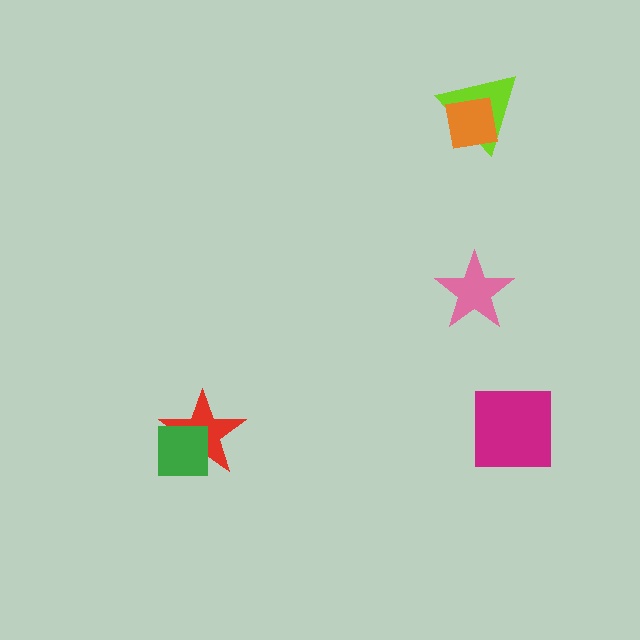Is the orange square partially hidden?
No, no other shape covers it.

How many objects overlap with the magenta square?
0 objects overlap with the magenta square.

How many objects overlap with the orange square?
1 object overlaps with the orange square.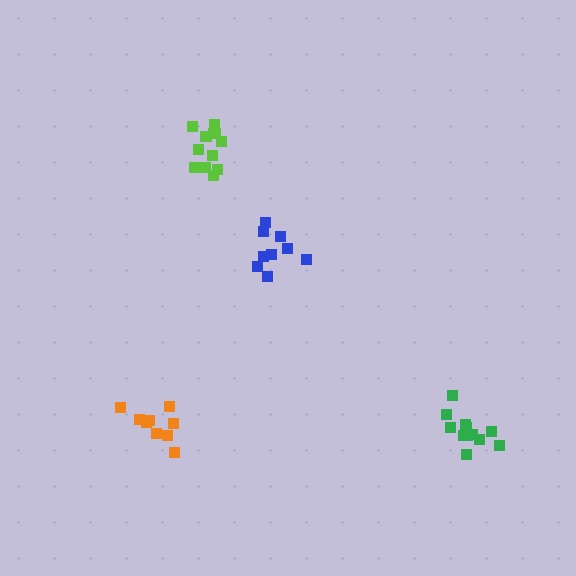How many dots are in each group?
Group 1: 12 dots, Group 2: 9 dots, Group 3: 9 dots, Group 4: 13 dots (43 total).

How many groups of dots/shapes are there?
There are 4 groups.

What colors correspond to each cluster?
The clusters are colored: green, blue, orange, lime.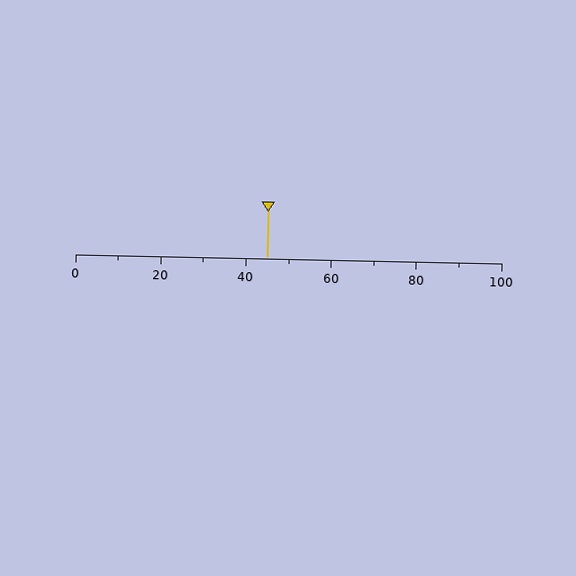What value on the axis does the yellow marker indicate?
The marker indicates approximately 45.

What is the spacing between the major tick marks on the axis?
The major ticks are spaced 20 apart.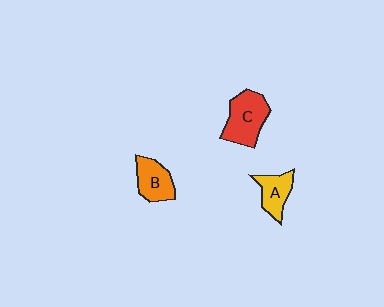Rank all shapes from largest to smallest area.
From largest to smallest: C (red), B (orange), A (yellow).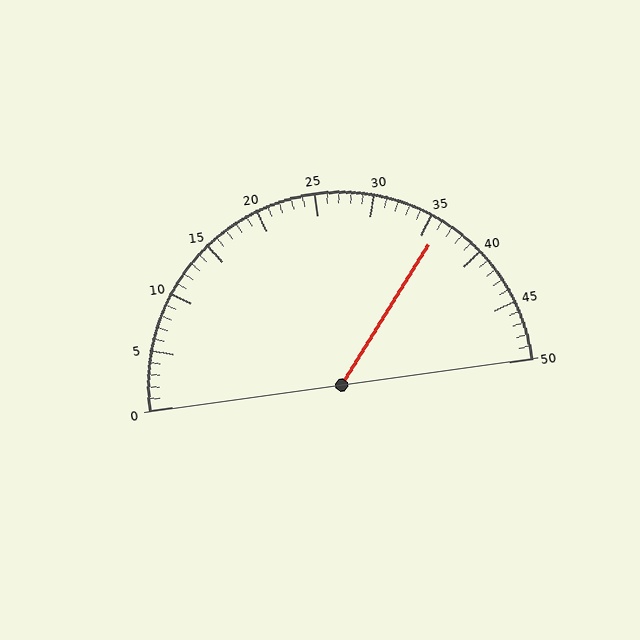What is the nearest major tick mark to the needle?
The nearest major tick mark is 35.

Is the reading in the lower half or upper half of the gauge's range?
The reading is in the upper half of the range (0 to 50).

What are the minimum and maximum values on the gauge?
The gauge ranges from 0 to 50.